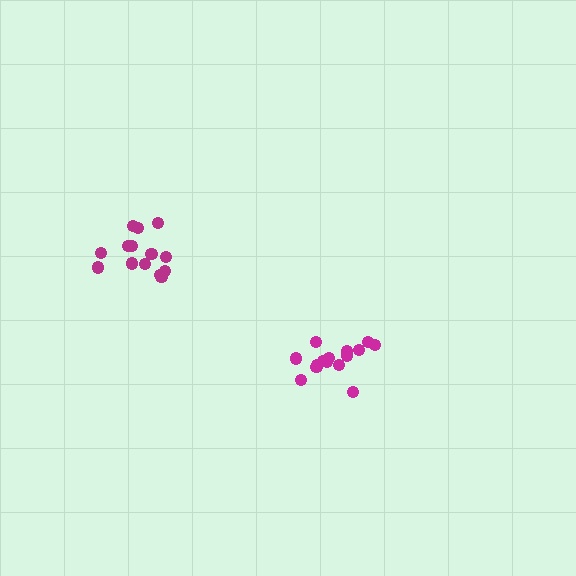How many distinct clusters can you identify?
There are 2 distinct clusters.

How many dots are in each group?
Group 1: 14 dots, Group 2: 15 dots (29 total).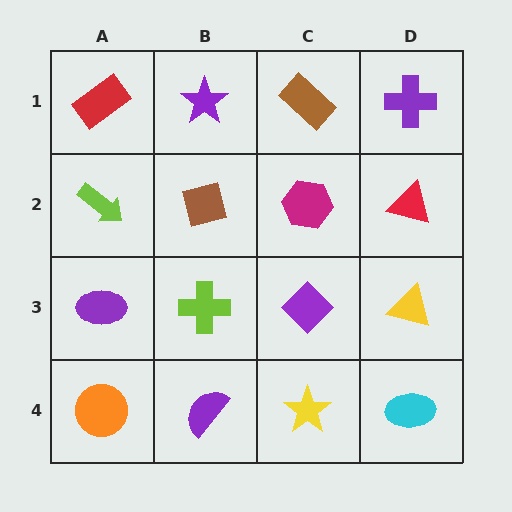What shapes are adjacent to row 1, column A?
A lime arrow (row 2, column A), a purple star (row 1, column B).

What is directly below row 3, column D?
A cyan ellipse.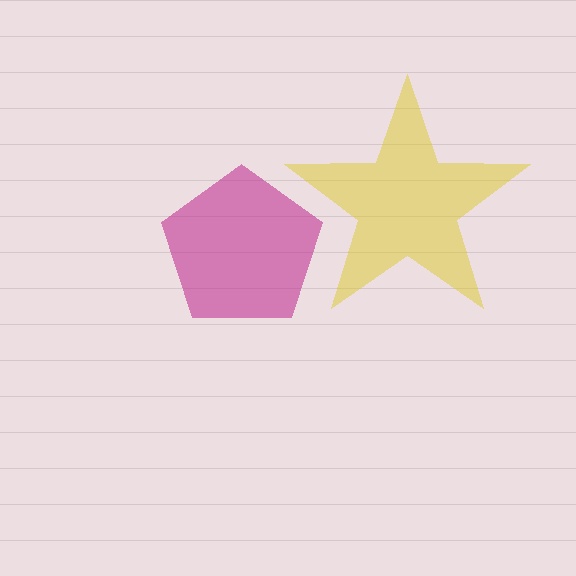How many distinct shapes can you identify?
There are 2 distinct shapes: a magenta pentagon, a yellow star.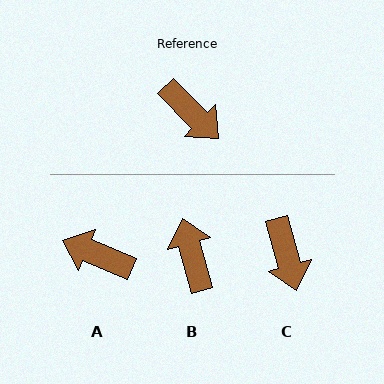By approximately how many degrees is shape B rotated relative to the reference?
Approximately 151 degrees counter-clockwise.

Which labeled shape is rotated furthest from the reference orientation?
A, about 158 degrees away.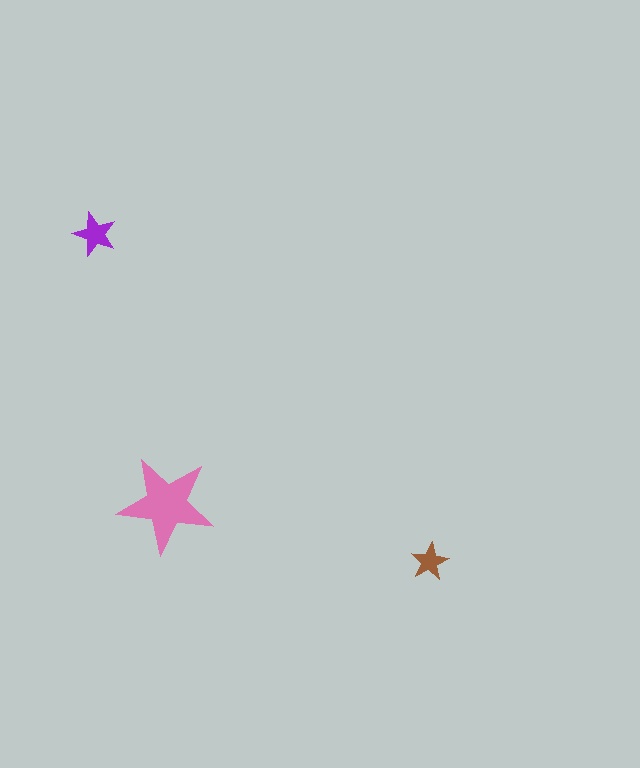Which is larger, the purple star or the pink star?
The pink one.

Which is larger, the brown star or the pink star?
The pink one.